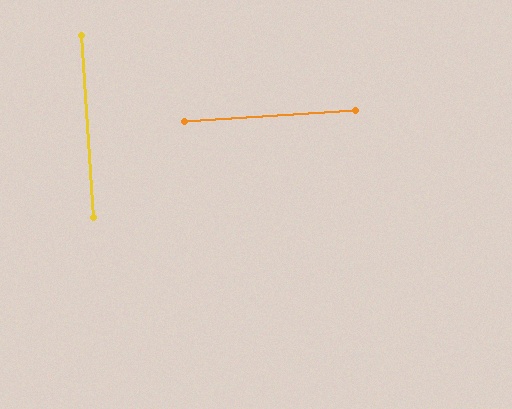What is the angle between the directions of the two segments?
Approximately 90 degrees.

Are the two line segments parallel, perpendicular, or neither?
Perpendicular — they meet at approximately 90°.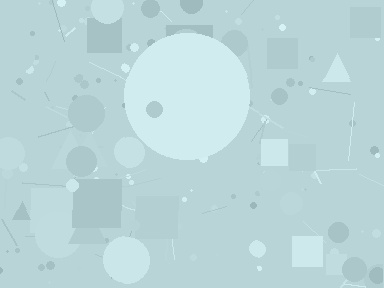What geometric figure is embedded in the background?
A circle is embedded in the background.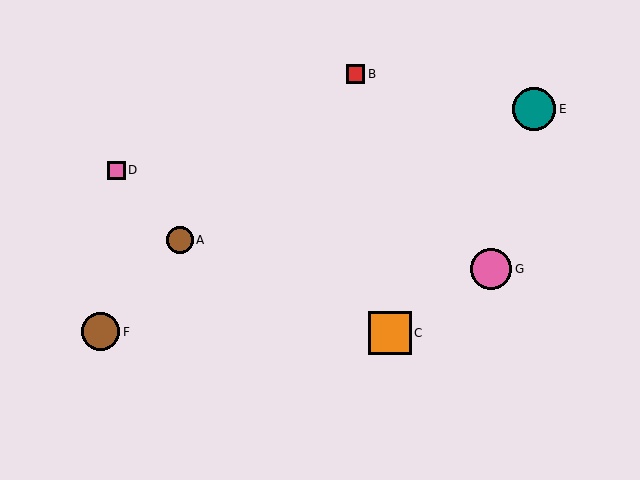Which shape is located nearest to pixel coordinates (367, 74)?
The red square (labeled B) at (356, 74) is nearest to that location.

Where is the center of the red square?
The center of the red square is at (356, 74).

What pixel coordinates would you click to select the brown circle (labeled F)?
Click at (101, 332) to select the brown circle F.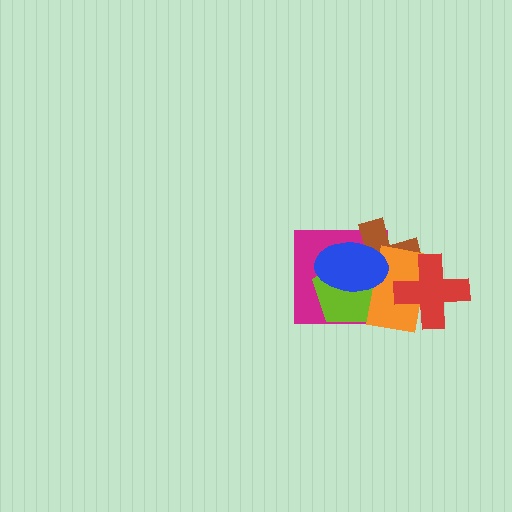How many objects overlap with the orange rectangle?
5 objects overlap with the orange rectangle.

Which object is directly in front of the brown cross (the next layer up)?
The lime pentagon is directly in front of the brown cross.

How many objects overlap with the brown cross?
5 objects overlap with the brown cross.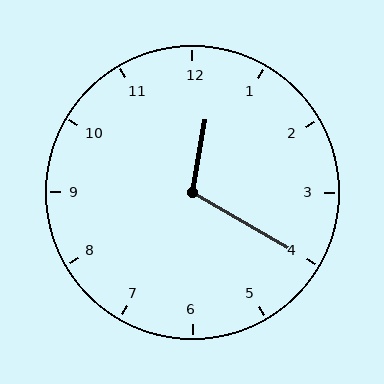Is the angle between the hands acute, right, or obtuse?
It is obtuse.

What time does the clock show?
12:20.